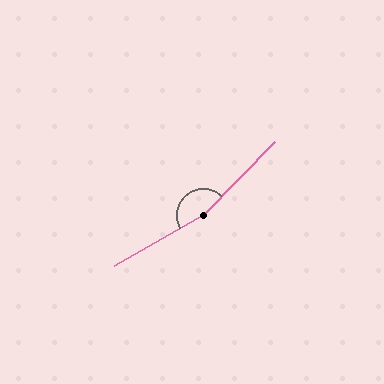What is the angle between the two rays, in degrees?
Approximately 164 degrees.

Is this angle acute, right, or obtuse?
It is obtuse.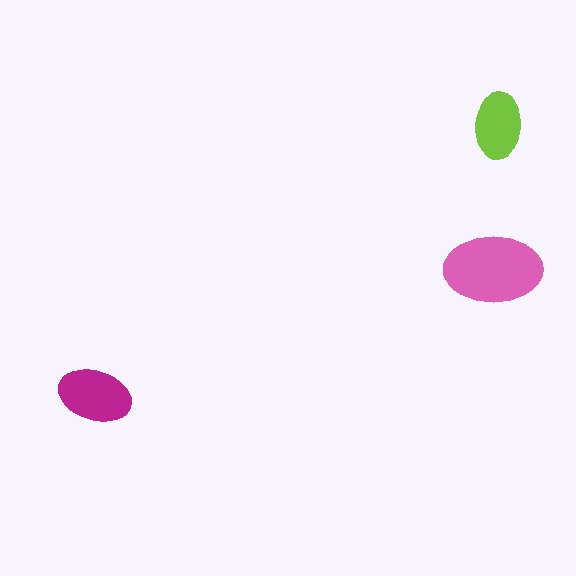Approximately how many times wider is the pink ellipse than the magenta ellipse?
About 1.5 times wider.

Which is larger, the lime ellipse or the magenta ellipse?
The magenta one.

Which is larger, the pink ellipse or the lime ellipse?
The pink one.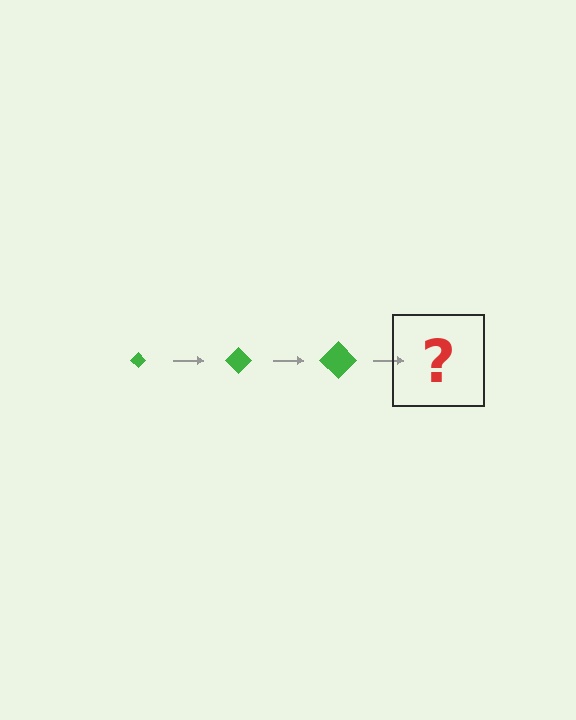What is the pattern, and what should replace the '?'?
The pattern is that the diamond gets progressively larger each step. The '?' should be a green diamond, larger than the previous one.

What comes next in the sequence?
The next element should be a green diamond, larger than the previous one.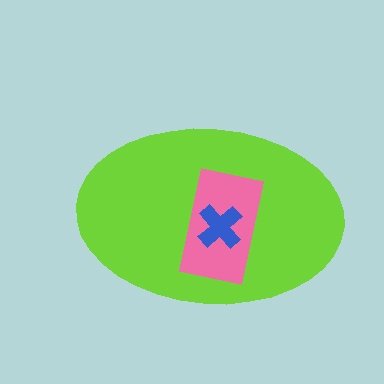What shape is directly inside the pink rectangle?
The blue cross.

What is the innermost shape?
The blue cross.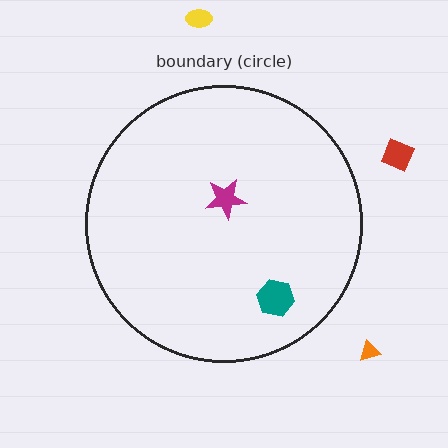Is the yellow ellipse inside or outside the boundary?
Outside.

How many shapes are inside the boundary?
2 inside, 3 outside.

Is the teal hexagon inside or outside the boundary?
Inside.